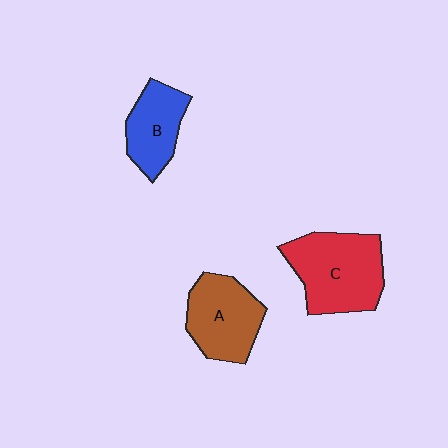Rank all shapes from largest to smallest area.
From largest to smallest: C (red), A (brown), B (blue).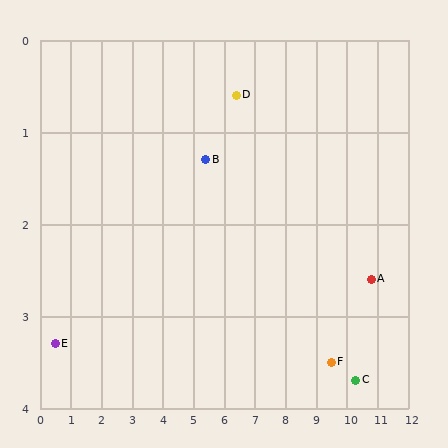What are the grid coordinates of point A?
Point A is at approximately (10.8, 2.6).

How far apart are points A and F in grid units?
Points A and F are about 1.6 grid units apart.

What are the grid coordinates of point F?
Point F is at approximately (9.5, 3.5).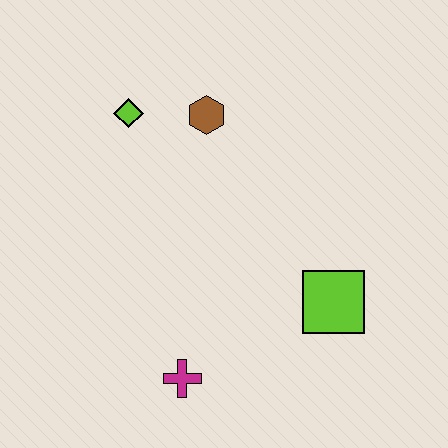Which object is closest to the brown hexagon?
The lime diamond is closest to the brown hexagon.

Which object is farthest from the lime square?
The lime diamond is farthest from the lime square.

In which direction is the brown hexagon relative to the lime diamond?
The brown hexagon is to the right of the lime diamond.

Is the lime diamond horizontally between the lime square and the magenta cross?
No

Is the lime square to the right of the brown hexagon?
Yes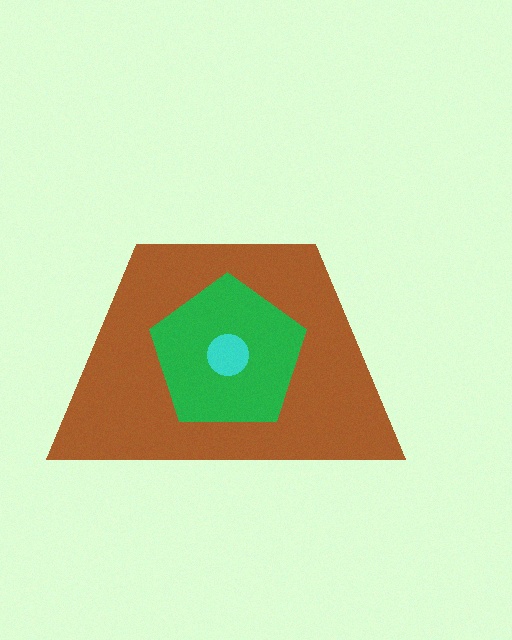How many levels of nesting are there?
3.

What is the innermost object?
The cyan circle.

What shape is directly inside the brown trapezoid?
The green pentagon.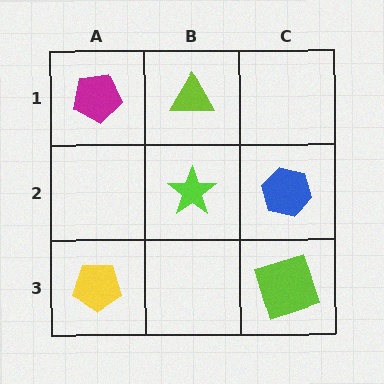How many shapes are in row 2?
2 shapes.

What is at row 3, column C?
A lime square.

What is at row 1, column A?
A magenta pentagon.